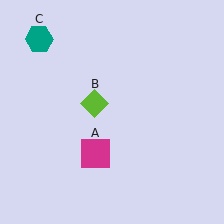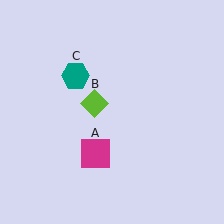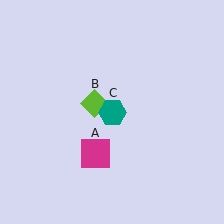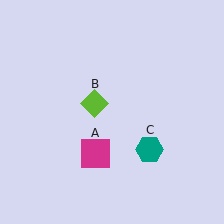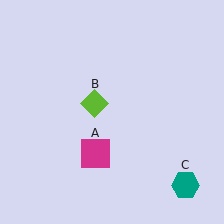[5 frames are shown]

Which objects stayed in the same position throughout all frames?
Magenta square (object A) and lime diamond (object B) remained stationary.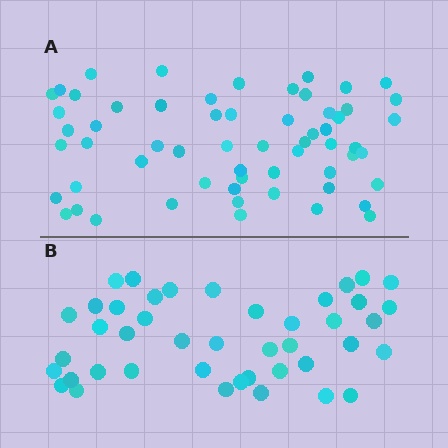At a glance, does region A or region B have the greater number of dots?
Region A (the top region) has more dots.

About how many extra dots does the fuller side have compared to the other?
Region A has approximately 15 more dots than region B.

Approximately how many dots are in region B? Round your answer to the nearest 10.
About 40 dots. (The exact count is 43, which rounds to 40.)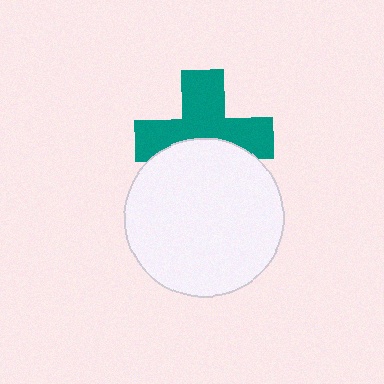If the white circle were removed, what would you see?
You would see the complete teal cross.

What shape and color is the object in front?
The object in front is a white circle.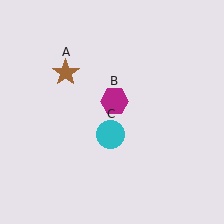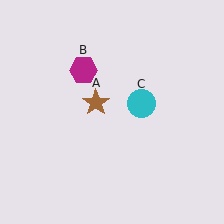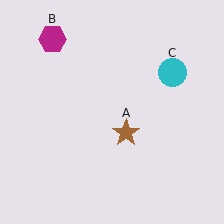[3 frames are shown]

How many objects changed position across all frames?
3 objects changed position: brown star (object A), magenta hexagon (object B), cyan circle (object C).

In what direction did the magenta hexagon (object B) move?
The magenta hexagon (object B) moved up and to the left.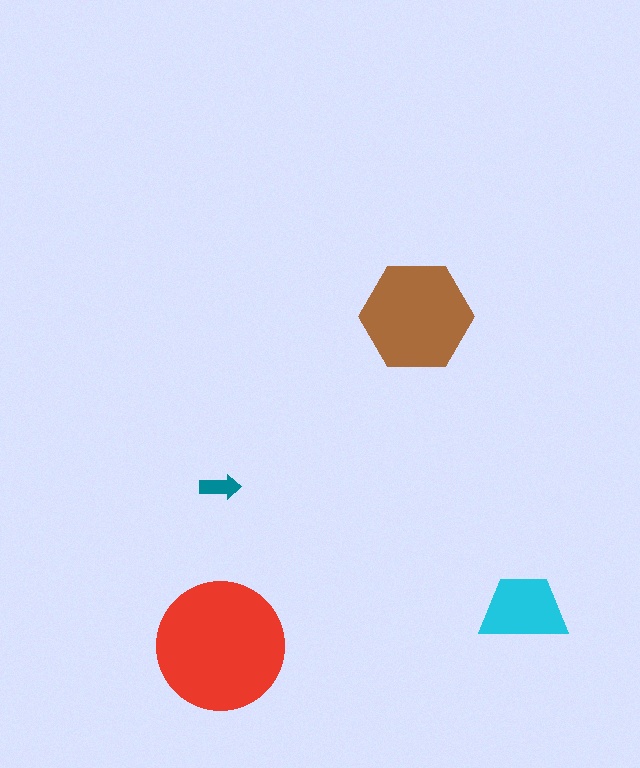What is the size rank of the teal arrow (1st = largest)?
4th.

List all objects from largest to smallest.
The red circle, the brown hexagon, the cyan trapezoid, the teal arrow.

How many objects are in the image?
There are 4 objects in the image.